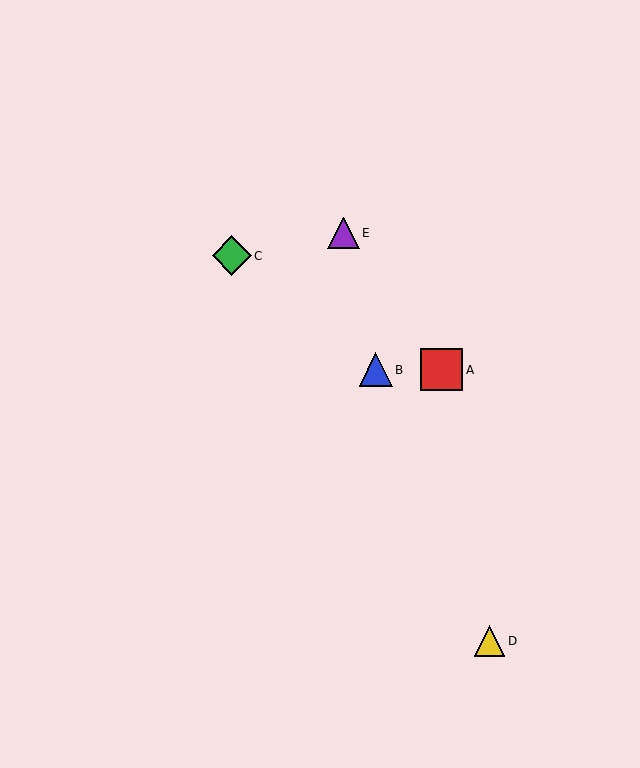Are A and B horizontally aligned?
Yes, both are at y≈370.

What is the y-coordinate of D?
Object D is at y≈641.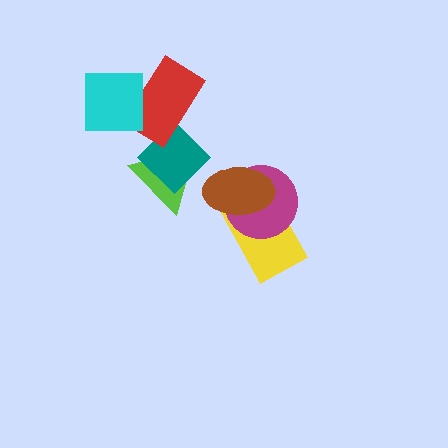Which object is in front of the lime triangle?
The teal diamond is in front of the lime triangle.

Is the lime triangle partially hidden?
Yes, it is partially covered by another shape.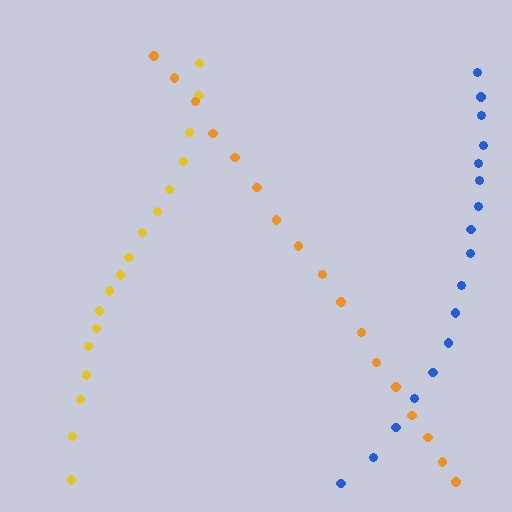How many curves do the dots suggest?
There are 3 distinct paths.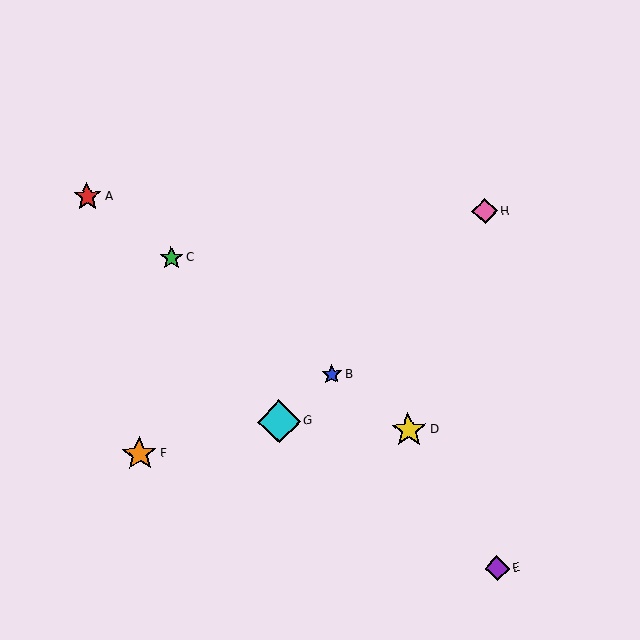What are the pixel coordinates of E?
Object E is at (497, 568).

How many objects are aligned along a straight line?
4 objects (A, B, C, D) are aligned along a straight line.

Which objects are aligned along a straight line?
Objects A, B, C, D are aligned along a straight line.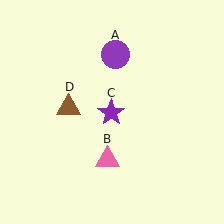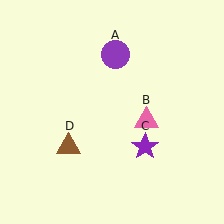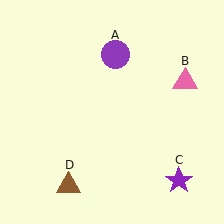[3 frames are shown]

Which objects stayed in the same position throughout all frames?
Purple circle (object A) remained stationary.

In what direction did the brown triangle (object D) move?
The brown triangle (object D) moved down.